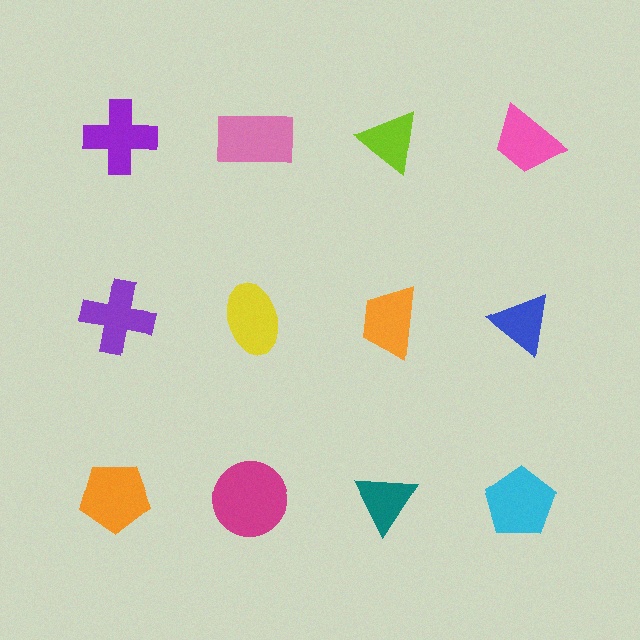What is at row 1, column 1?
A purple cross.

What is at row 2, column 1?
A purple cross.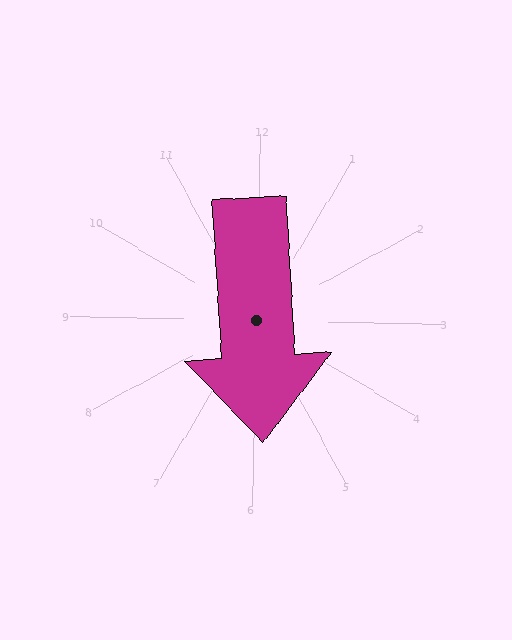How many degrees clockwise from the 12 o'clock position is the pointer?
Approximately 176 degrees.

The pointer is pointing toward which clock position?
Roughly 6 o'clock.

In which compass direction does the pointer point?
South.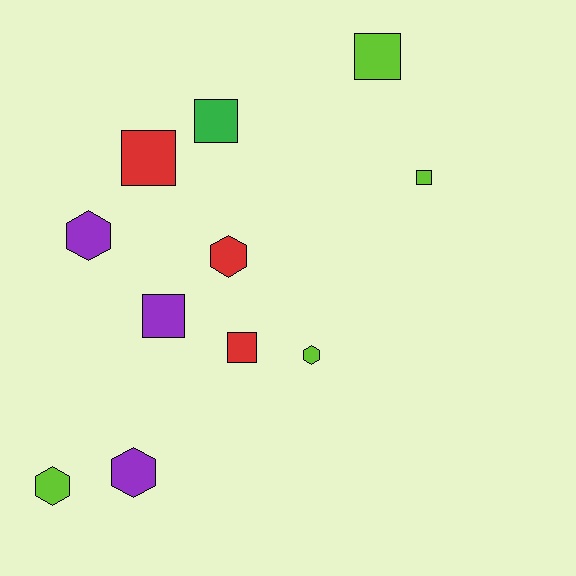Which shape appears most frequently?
Square, with 6 objects.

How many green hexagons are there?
There are no green hexagons.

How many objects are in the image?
There are 11 objects.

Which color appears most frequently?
Lime, with 4 objects.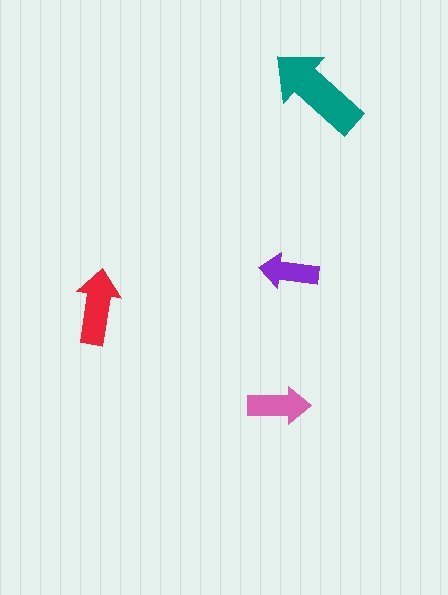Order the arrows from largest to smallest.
the teal one, the red one, the pink one, the purple one.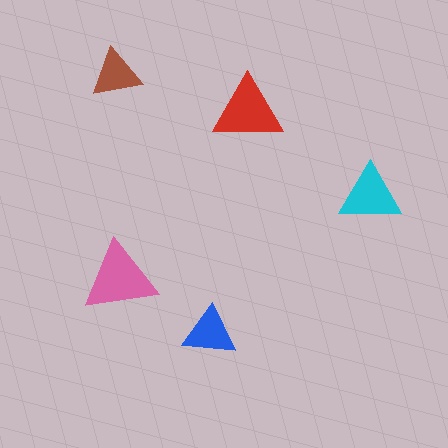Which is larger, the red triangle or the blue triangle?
The red one.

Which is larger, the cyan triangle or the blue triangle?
The cyan one.